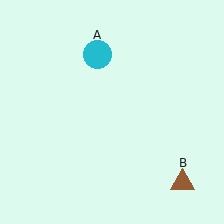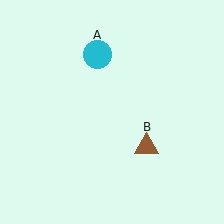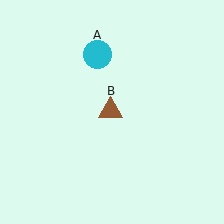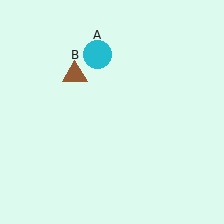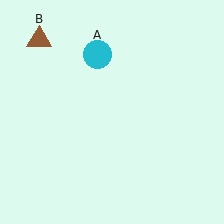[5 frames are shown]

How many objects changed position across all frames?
1 object changed position: brown triangle (object B).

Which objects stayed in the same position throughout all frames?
Cyan circle (object A) remained stationary.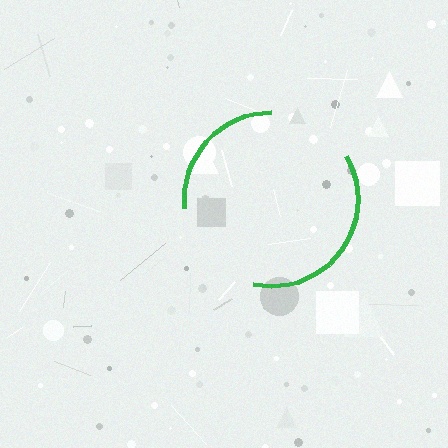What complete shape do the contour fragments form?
The contour fragments form a circle.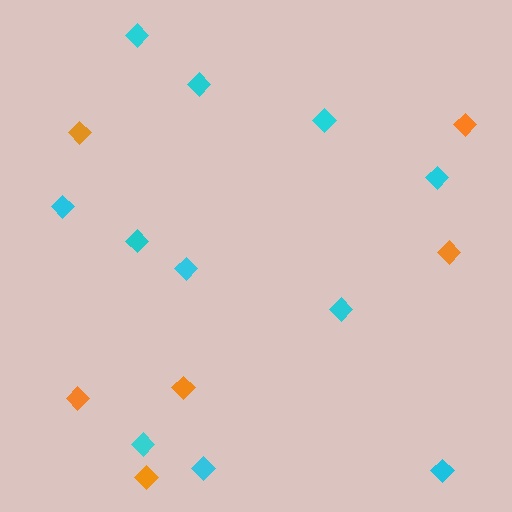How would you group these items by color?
There are 2 groups: one group of cyan diamonds (11) and one group of orange diamonds (6).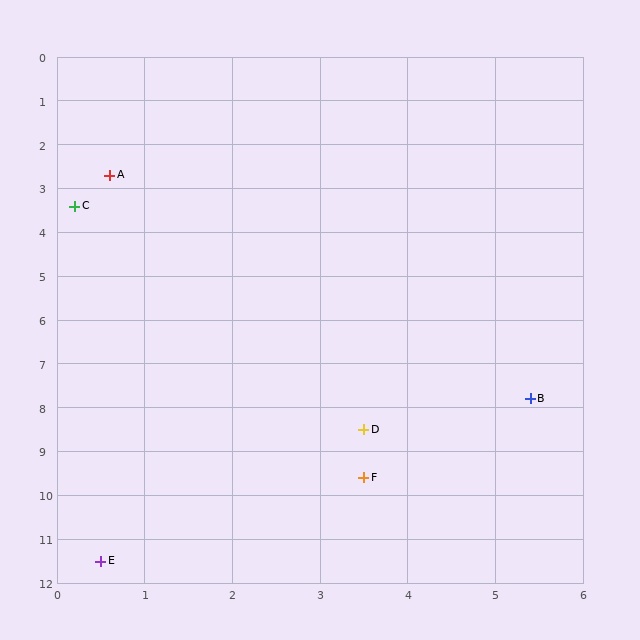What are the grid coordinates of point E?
Point E is at approximately (0.5, 11.5).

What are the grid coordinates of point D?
Point D is at approximately (3.5, 8.5).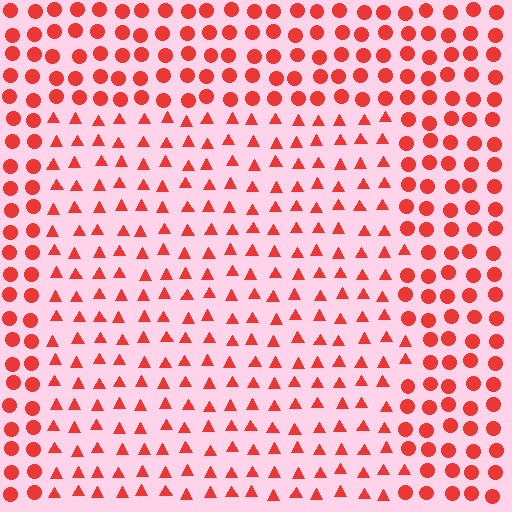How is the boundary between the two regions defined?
The boundary is defined by a change in element shape: triangles inside vs. circles outside. All elements share the same color and spacing.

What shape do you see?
I see a rectangle.